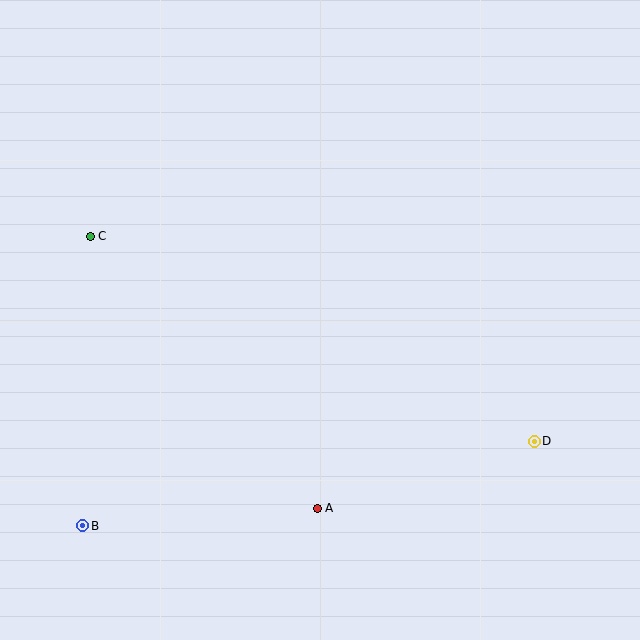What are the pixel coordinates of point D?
Point D is at (534, 441).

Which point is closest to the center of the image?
Point A at (317, 508) is closest to the center.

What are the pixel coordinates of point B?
Point B is at (83, 526).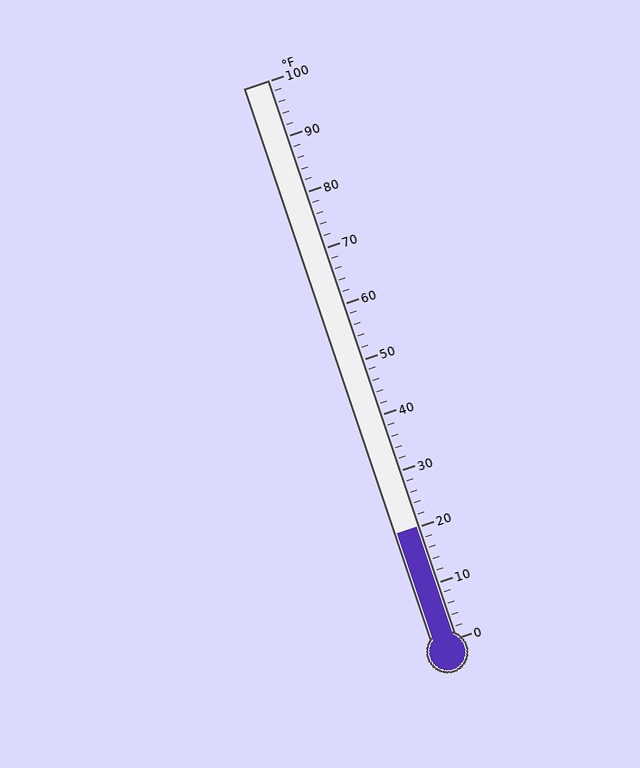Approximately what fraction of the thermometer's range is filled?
The thermometer is filled to approximately 20% of its range.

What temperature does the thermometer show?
The thermometer shows approximately 20°F.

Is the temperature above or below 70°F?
The temperature is below 70°F.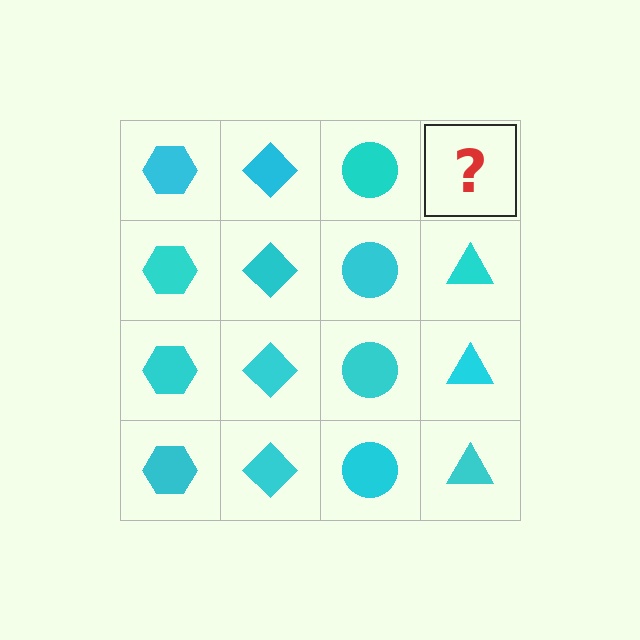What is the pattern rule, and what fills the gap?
The rule is that each column has a consistent shape. The gap should be filled with a cyan triangle.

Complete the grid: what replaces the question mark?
The question mark should be replaced with a cyan triangle.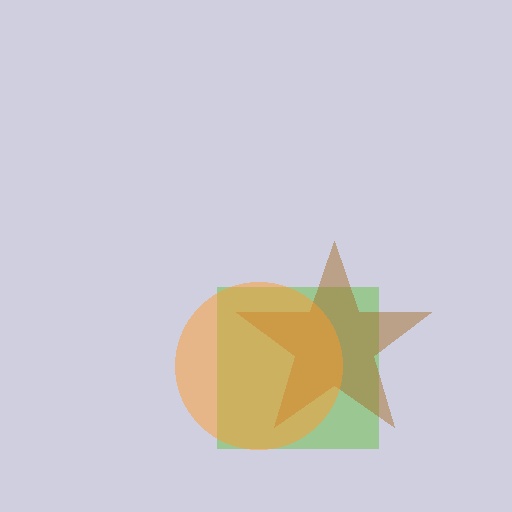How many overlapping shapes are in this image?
There are 3 overlapping shapes in the image.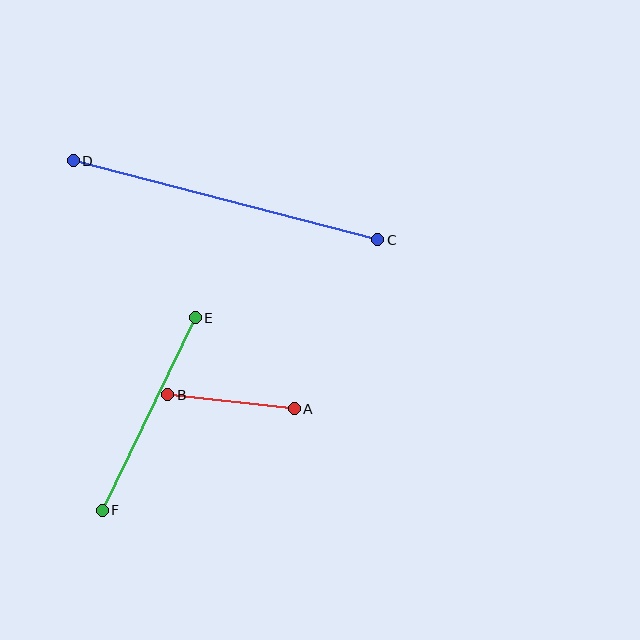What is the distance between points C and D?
The distance is approximately 314 pixels.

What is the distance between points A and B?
The distance is approximately 127 pixels.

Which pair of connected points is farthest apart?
Points C and D are farthest apart.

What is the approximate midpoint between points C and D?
The midpoint is at approximately (226, 200) pixels.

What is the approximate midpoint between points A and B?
The midpoint is at approximately (231, 402) pixels.